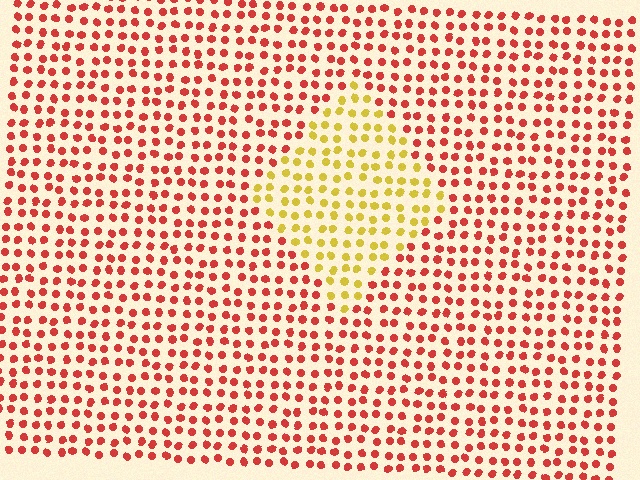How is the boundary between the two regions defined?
The boundary is defined purely by a slight shift in hue (about 53 degrees). Spacing, size, and orientation are identical on both sides.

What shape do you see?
I see a diamond.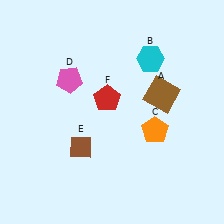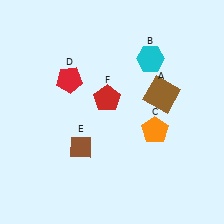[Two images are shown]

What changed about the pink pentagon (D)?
In Image 1, D is pink. In Image 2, it changed to red.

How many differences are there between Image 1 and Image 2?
There is 1 difference between the two images.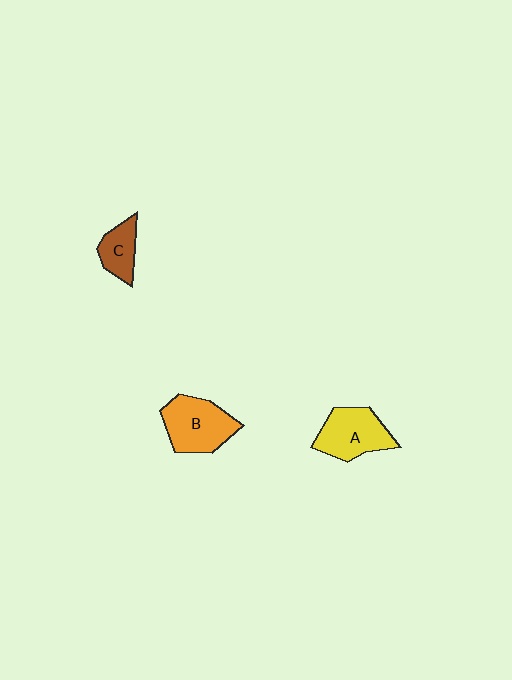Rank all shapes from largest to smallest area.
From largest to smallest: B (orange), A (yellow), C (brown).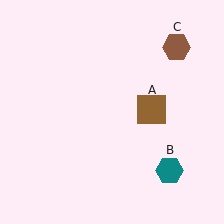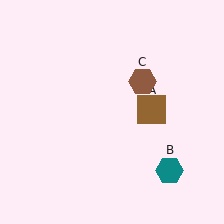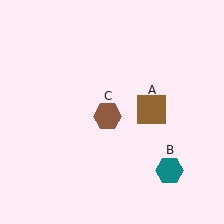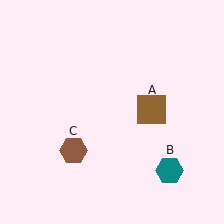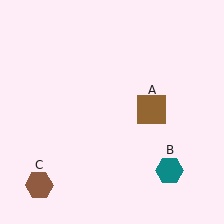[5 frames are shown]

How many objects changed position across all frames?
1 object changed position: brown hexagon (object C).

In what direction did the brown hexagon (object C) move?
The brown hexagon (object C) moved down and to the left.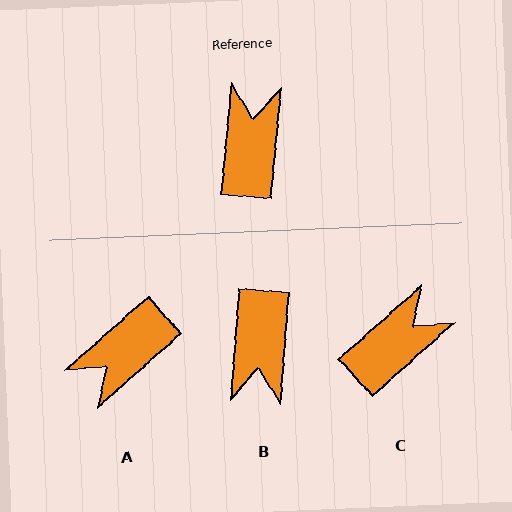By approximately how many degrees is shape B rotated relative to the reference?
Approximately 179 degrees clockwise.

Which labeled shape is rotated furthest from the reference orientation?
B, about 179 degrees away.